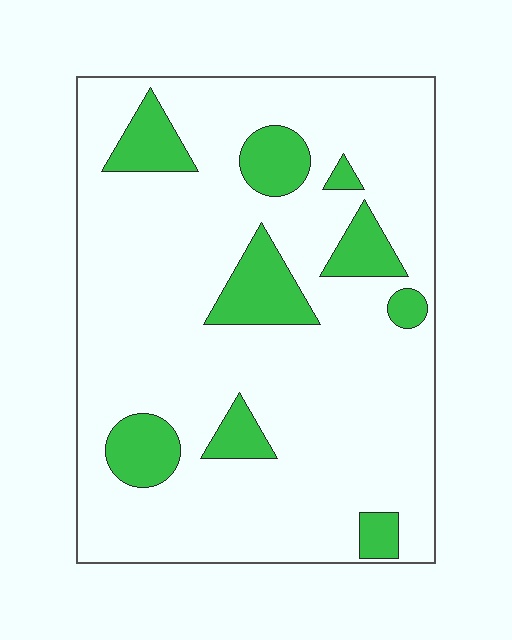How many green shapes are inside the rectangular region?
9.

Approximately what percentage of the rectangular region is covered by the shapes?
Approximately 15%.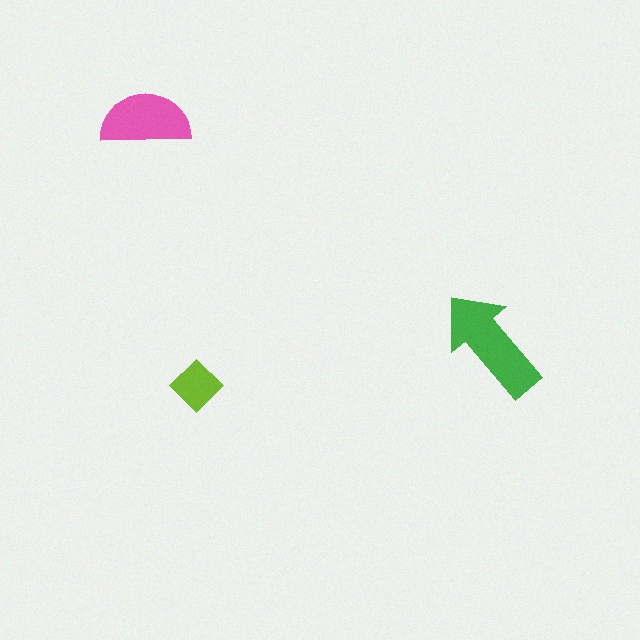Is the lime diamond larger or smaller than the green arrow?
Smaller.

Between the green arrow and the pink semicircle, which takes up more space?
The green arrow.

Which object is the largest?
The green arrow.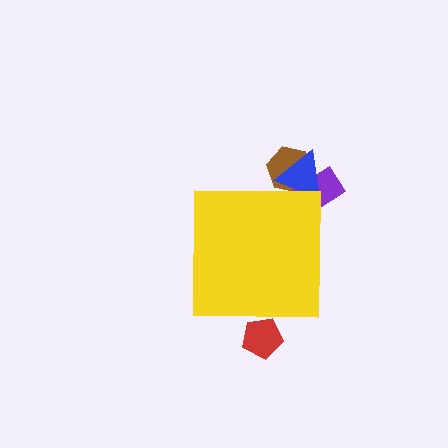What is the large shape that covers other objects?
A yellow square.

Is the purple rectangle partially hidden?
Yes, the purple rectangle is partially hidden behind the yellow square.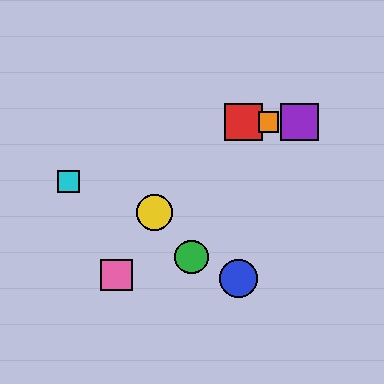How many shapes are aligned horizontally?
3 shapes (the red square, the purple square, the orange square) are aligned horizontally.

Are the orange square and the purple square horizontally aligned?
Yes, both are at y≈122.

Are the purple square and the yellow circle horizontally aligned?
No, the purple square is at y≈122 and the yellow circle is at y≈213.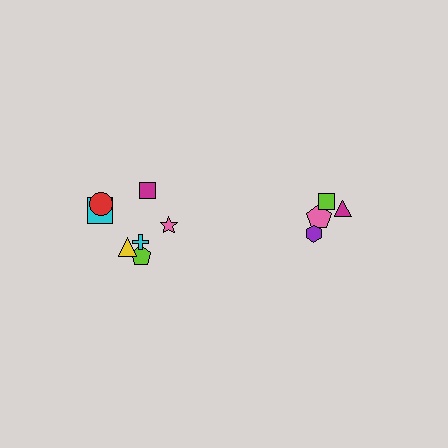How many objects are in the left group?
There are 7 objects.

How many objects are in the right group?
There are 4 objects.